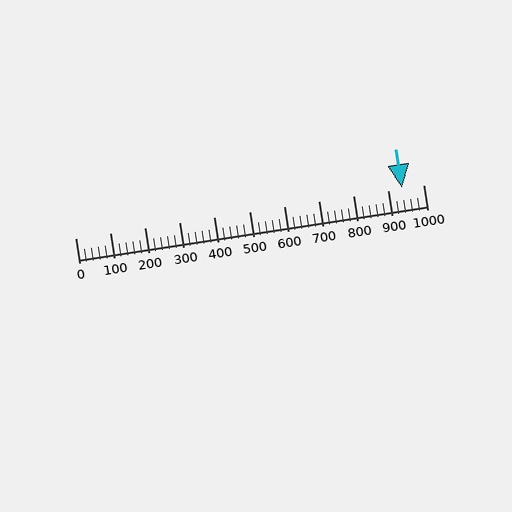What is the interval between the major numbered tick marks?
The major tick marks are spaced 100 units apart.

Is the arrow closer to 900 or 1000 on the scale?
The arrow is closer to 900.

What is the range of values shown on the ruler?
The ruler shows values from 0 to 1000.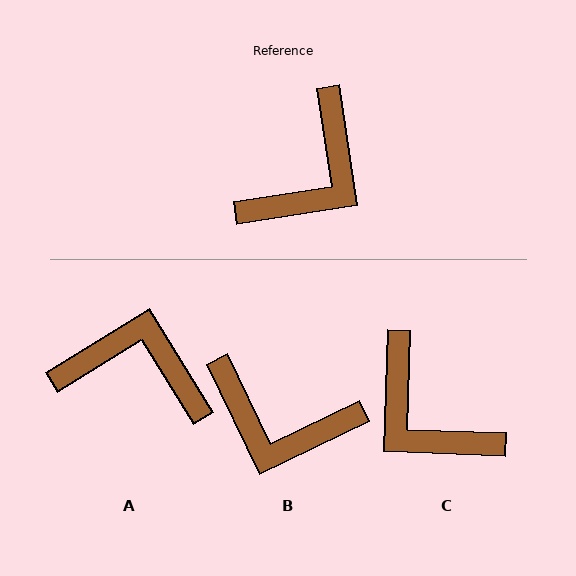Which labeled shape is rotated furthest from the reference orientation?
A, about 113 degrees away.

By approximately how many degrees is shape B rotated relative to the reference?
Approximately 73 degrees clockwise.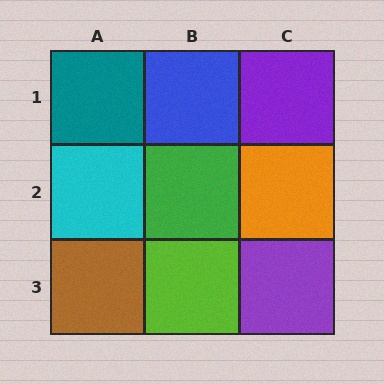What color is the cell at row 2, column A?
Cyan.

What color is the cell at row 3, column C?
Purple.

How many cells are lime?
1 cell is lime.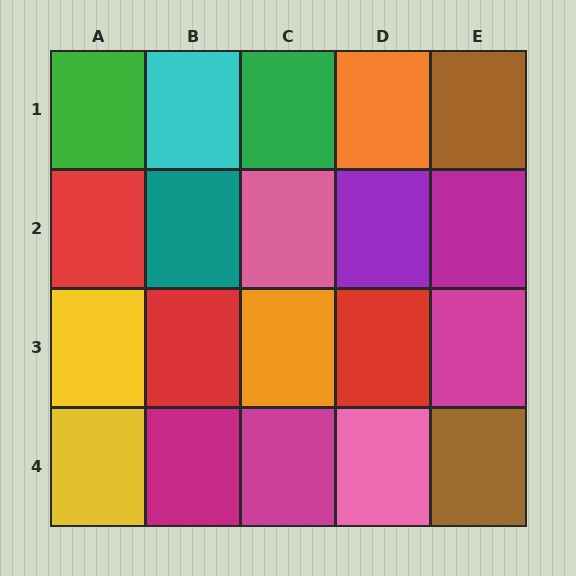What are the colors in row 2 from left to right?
Red, teal, pink, purple, magenta.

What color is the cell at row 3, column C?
Orange.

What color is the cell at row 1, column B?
Cyan.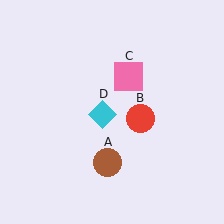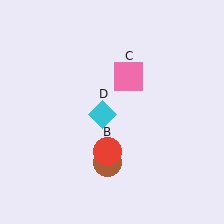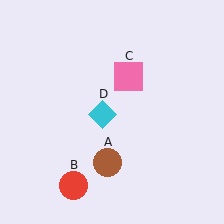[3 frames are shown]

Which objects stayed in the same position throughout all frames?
Brown circle (object A) and pink square (object C) and cyan diamond (object D) remained stationary.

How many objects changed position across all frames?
1 object changed position: red circle (object B).